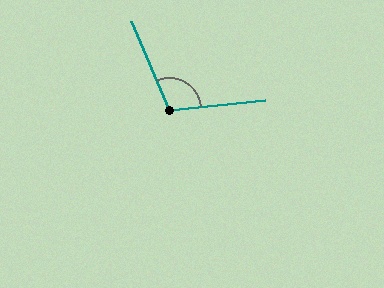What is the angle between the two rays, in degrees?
Approximately 108 degrees.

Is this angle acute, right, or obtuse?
It is obtuse.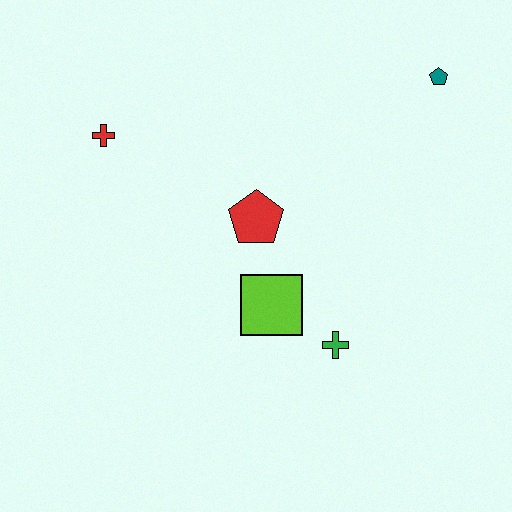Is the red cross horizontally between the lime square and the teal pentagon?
No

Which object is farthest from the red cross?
The teal pentagon is farthest from the red cross.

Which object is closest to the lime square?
The green cross is closest to the lime square.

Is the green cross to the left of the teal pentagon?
Yes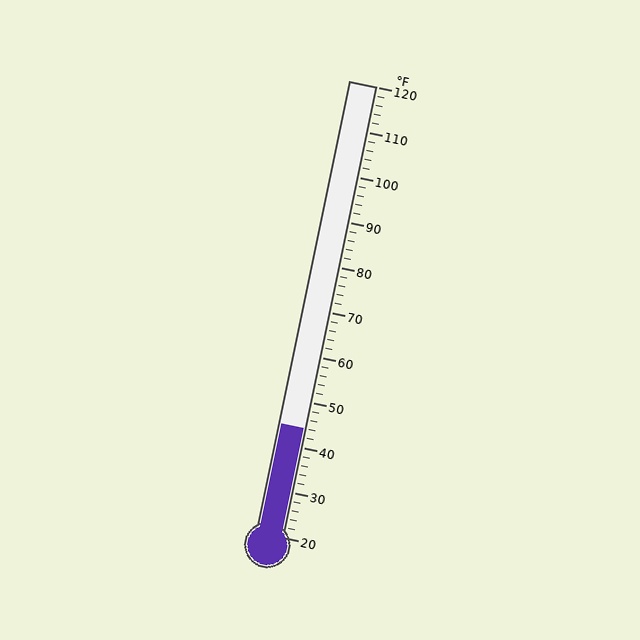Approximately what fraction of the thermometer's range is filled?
The thermometer is filled to approximately 25% of its range.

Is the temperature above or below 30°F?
The temperature is above 30°F.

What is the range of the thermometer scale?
The thermometer scale ranges from 20°F to 120°F.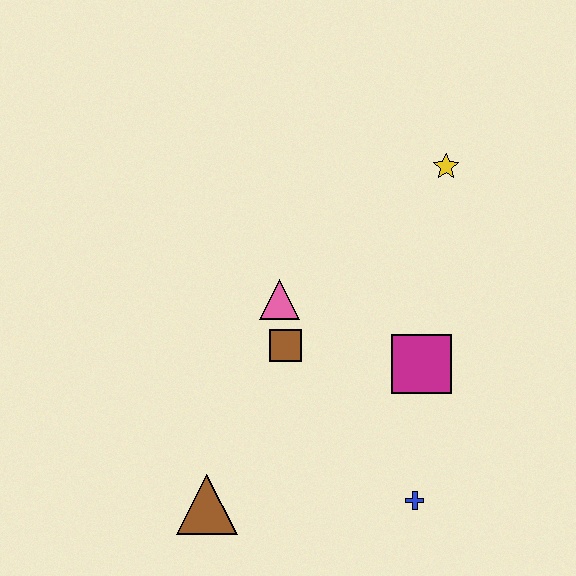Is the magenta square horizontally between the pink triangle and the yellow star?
Yes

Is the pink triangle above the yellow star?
No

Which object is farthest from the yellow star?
The brown triangle is farthest from the yellow star.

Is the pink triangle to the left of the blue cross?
Yes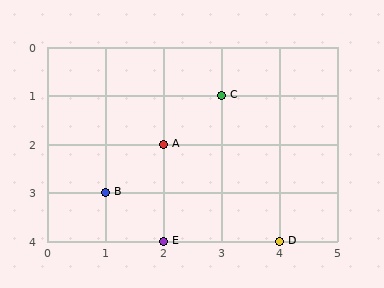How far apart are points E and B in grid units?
Points E and B are 1 column and 1 row apart (about 1.4 grid units diagonally).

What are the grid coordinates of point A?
Point A is at grid coordinates (2, 2).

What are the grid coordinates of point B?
Point B is at grid coordinates (1, 3).